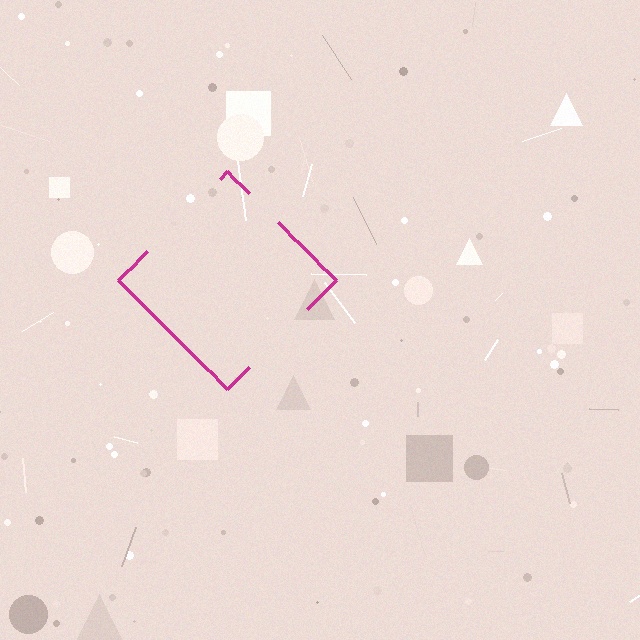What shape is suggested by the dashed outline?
The dashed outline suggests a diamond.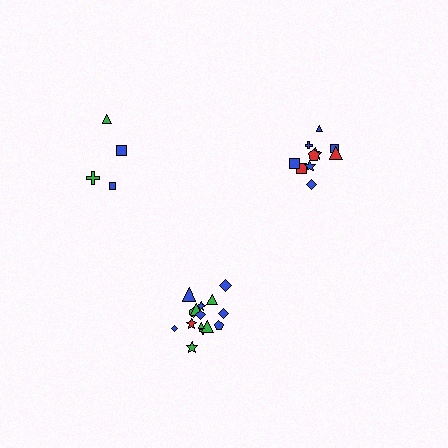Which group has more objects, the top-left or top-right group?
The top-right group.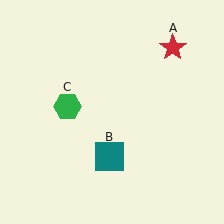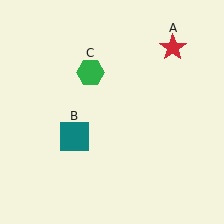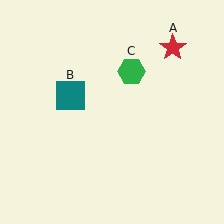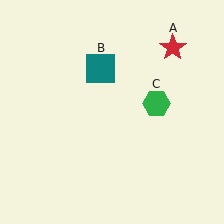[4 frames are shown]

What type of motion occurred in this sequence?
The teal square (object B), green hexagon (object C) rotated clockwise around the center of the scene.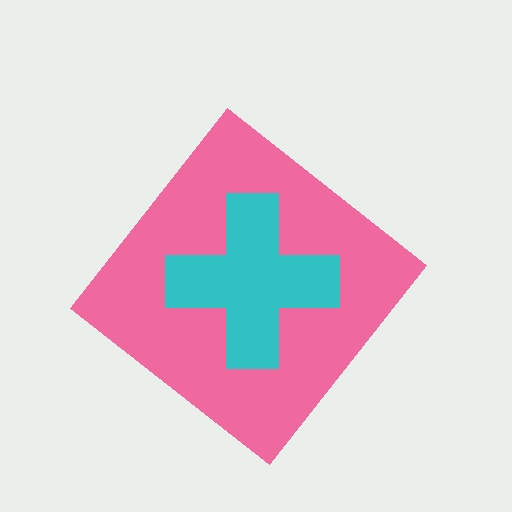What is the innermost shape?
The cyan cross.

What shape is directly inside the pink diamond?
The cyan cross.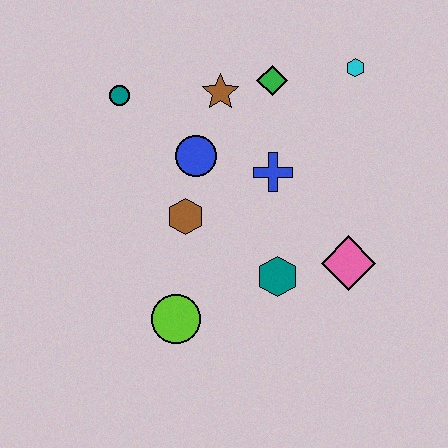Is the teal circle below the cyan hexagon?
Yes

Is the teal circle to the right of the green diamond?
No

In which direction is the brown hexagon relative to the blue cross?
The brown hexagon is to the left of the blue cross.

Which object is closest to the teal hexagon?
The pink diamond is closest to the teal hexagon.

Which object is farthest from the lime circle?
The cyan hexagon is farthest from the lime circle.